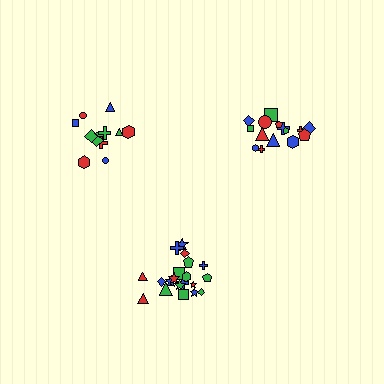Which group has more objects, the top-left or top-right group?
The top-right group.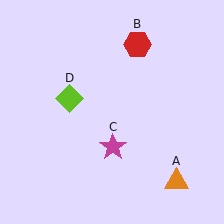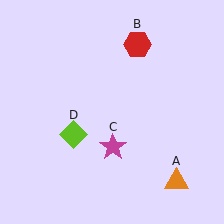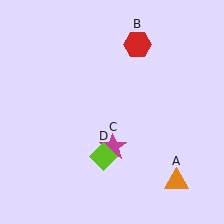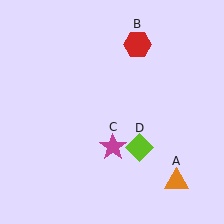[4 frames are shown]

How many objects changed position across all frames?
1 object changed position: lime diamond (object D).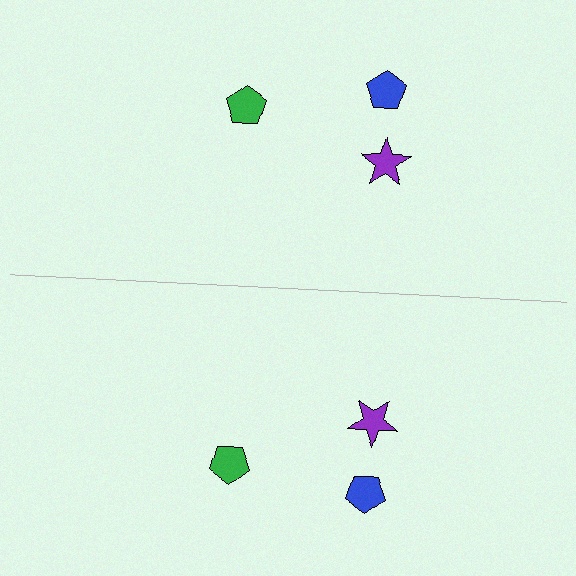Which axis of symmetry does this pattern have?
The pattern has a horizontal axis of symmetry running through the center of the image.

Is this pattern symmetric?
Yes, this pattern has bilateral (reflection) symmetry.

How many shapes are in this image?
There are 6 shapes in this image.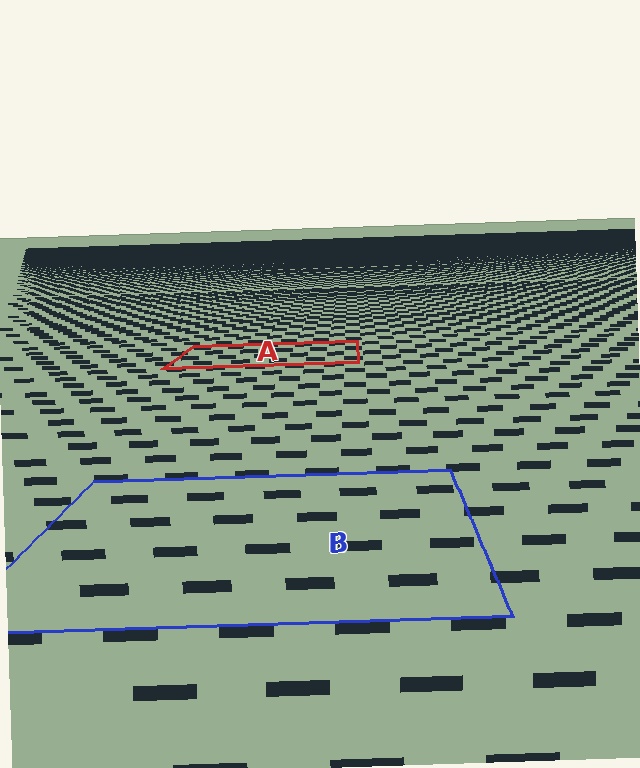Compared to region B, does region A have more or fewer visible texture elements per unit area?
Region A has more texture elements per unit area — they are packed more densely because it is farther away.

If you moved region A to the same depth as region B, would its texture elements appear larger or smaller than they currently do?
They would appear larger. At a closer depth, the same texture elements are projected at a bigger on-screen size.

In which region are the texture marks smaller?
The texture marks are smaller in region A, because it is farther away.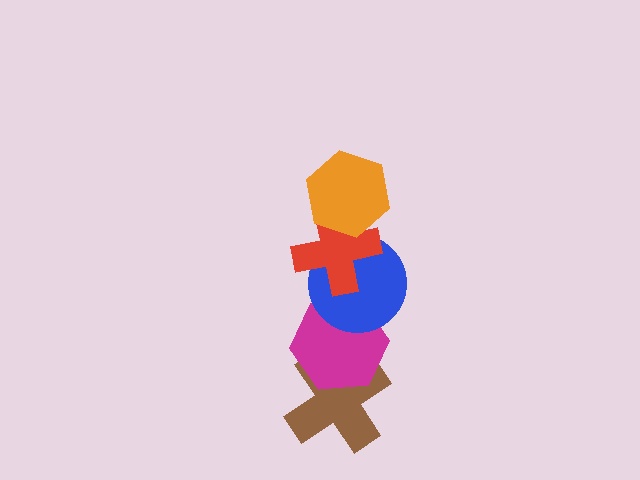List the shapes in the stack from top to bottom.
From top to bottom: the orange hexagon, the red cross, the blue circle, the magenta hexagon, the brown cross.